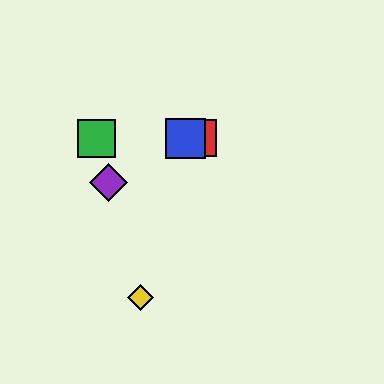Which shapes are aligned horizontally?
The red square, the blue square, the green square are aligned horizontally.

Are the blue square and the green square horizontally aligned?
Yes, both are at y≈138.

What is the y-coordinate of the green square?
The green square is at y≈138.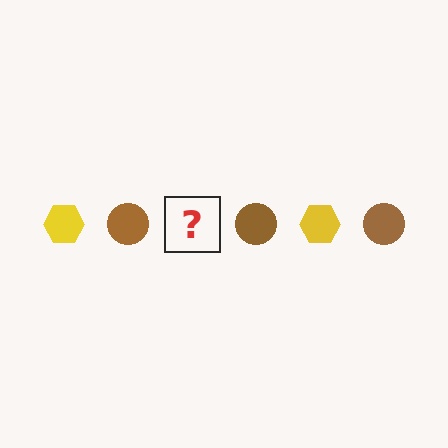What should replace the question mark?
The question mark should be replaced with a yellow hexagon.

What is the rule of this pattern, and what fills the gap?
The rule is that the pattern alternates between yellow hexagon and brown circle. The gap should be filled with a yellow hexagon.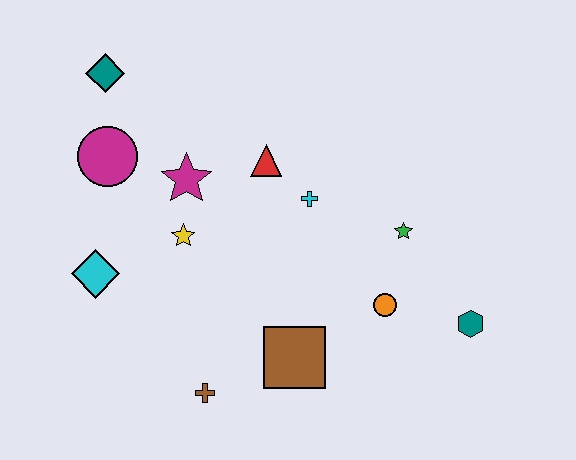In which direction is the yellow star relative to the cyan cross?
The yellow star is to the left of the cyan cross.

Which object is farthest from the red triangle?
The teal hexagon is farthest from the red triangle.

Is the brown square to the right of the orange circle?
No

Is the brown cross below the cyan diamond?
Yes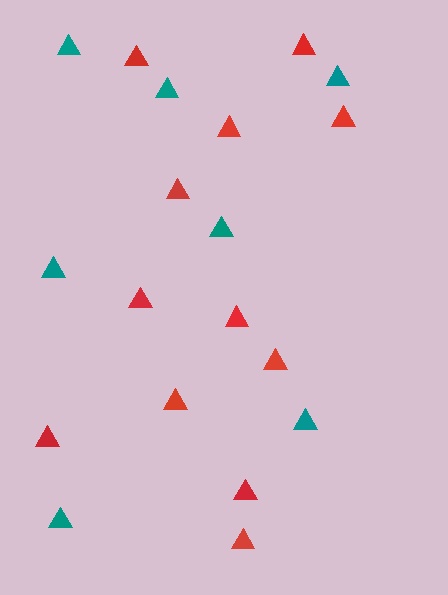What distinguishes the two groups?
There are 2 groups: one group of red triangles (12) and one group of teal triangles (7).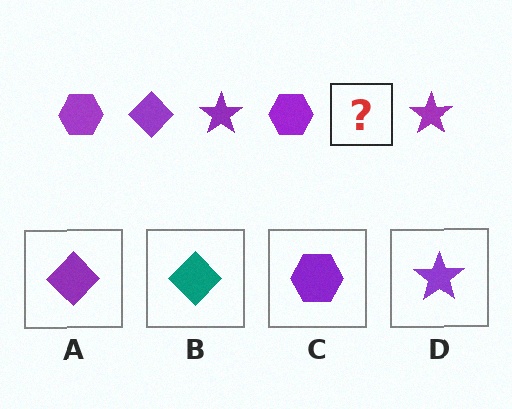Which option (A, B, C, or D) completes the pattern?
A.